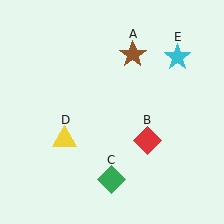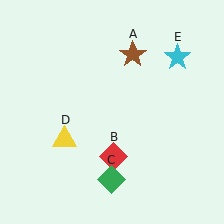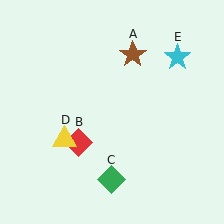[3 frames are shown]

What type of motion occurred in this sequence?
The red diamond (object B) rotated clockwise around the center of the scene.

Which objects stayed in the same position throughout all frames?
Brown star (object A) and green diamond (object C) and yellow triangle (object D) and cyan star (object E) remained stationary.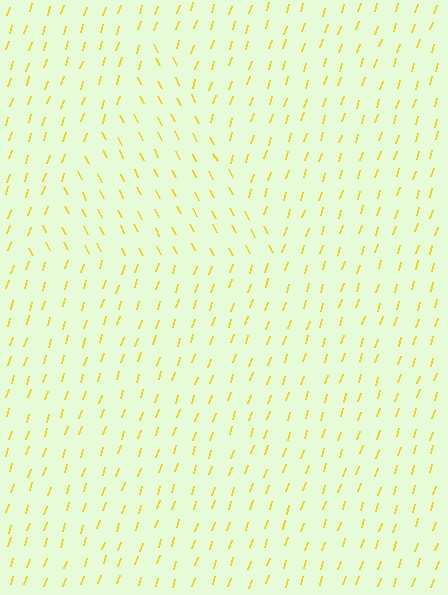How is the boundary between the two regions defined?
The boundary is defined purely by a change in line orientation (approximately 45 degrees difference). All lines are the same color and thickness.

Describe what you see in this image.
The image is filled with small yellow line segments. A triangle region in the image has lines oriented differently from the surrounding lines, creating a visible texture boundary.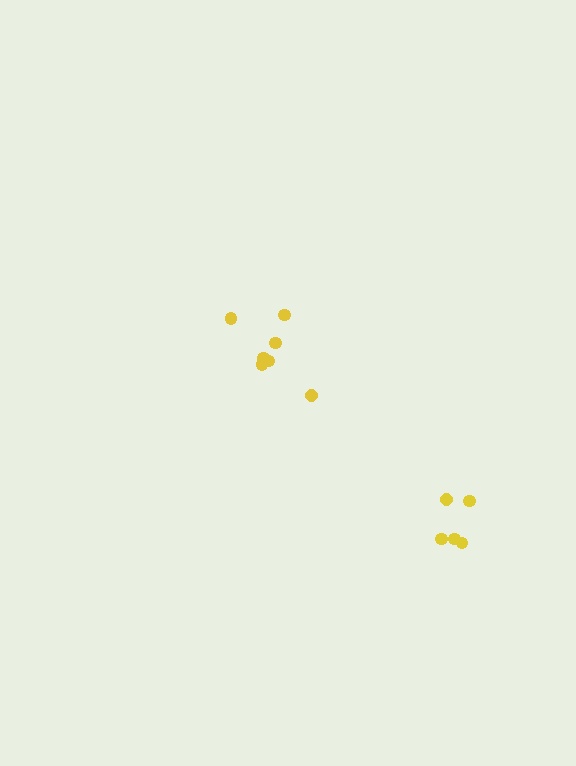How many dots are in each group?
Group 1: 7 dots, Group 2: 5 dots (12 total).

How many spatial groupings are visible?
There are 2 spatial groupings.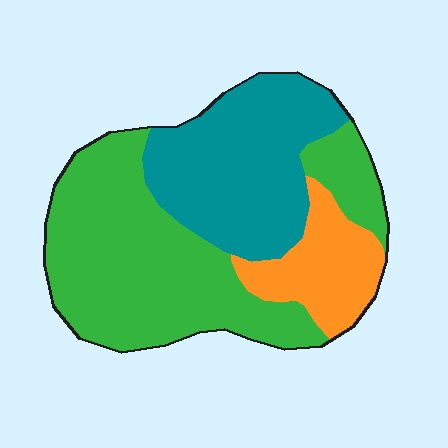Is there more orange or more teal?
Teal.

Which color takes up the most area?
Green, at roughly 50%.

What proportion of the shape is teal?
Teal covers 33% of the shape.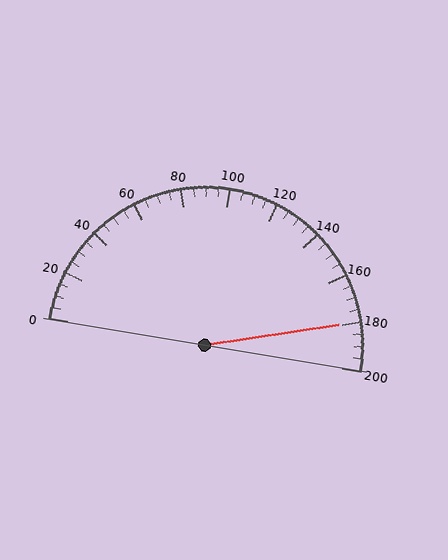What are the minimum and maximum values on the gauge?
The gauge ranges from 0 to 200.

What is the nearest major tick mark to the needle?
The nearest major tick mark is 180.